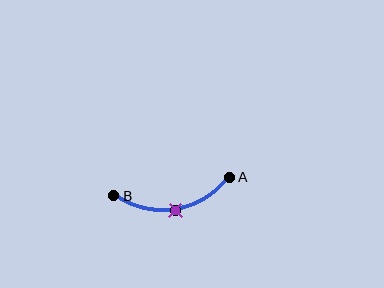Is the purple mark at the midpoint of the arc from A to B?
Yes. The purple mark lies on the arc at equal arc-length from both A and B — it is the arc midpoint.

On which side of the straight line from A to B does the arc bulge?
The arc bulges below the straight line connecting A and B.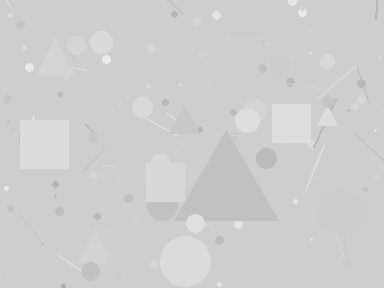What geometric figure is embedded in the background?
A triangle is embedded in the background.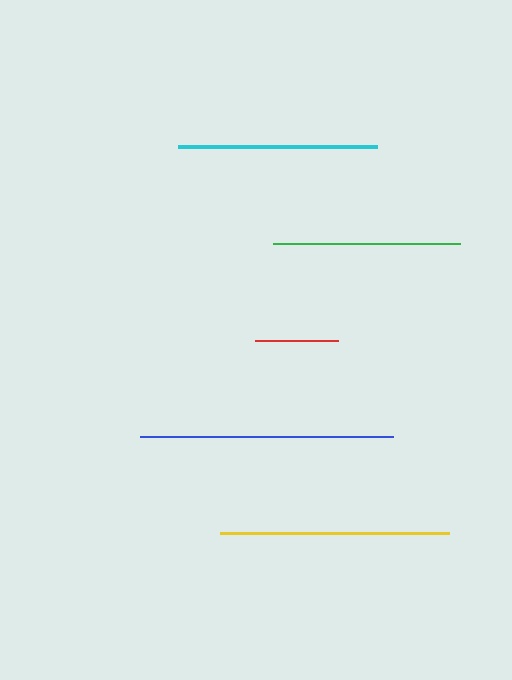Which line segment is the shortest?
The red line is the shortest at approximately 83 pixels.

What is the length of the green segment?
The green segment is approximately 187 pixels long.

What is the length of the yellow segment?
The yellow segment is approximately 229 pixels long.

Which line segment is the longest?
The blue line is the longest at approximately 253 pixels.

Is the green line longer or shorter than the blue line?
The blue line is longer than the green line.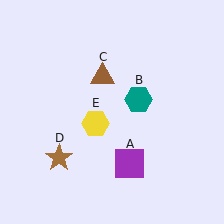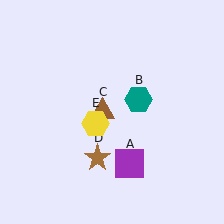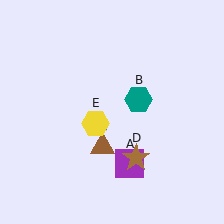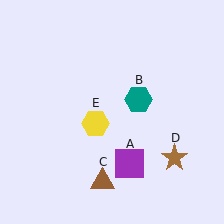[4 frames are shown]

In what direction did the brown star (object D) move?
The brown star (object D) moved right.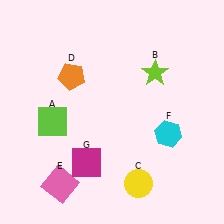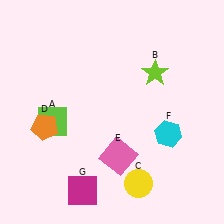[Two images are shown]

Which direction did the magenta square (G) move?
The magenta square (G) moved down.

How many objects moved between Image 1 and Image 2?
3 objects moved between the two images.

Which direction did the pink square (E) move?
The pink square (E) moved right.